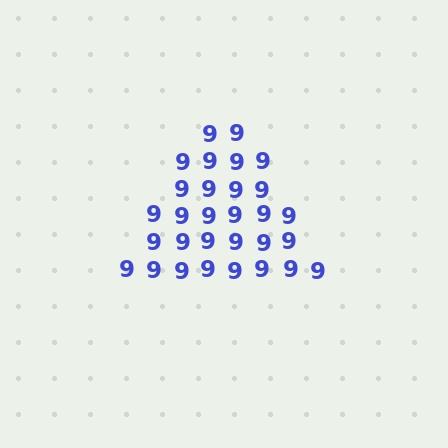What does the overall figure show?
The overall figure shows a triangle.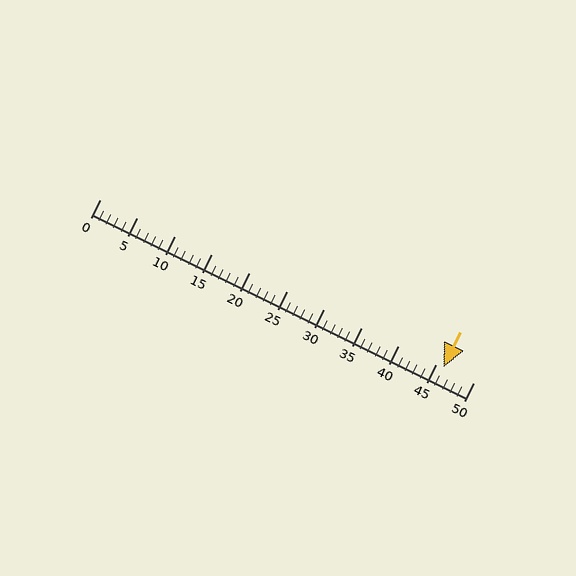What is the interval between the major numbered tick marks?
The major tick marks are spaced 5 units apart.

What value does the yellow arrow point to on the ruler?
The yellow arrow points to approximately 46.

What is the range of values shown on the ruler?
The ruler shows values from 0 to 50.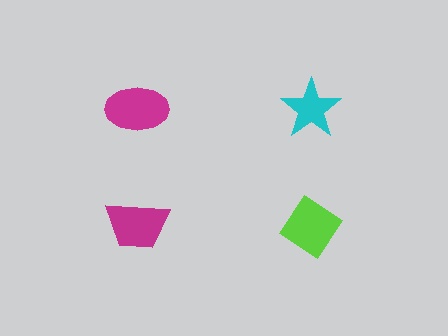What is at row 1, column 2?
A cyan star.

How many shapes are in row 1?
2 shapes.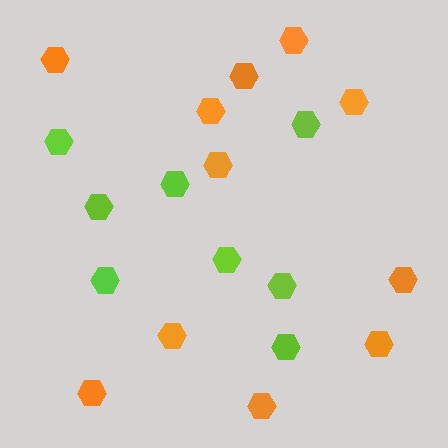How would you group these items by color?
There are 2 groups: one group of lime hexagons (8) and one group of orange hexagons (11).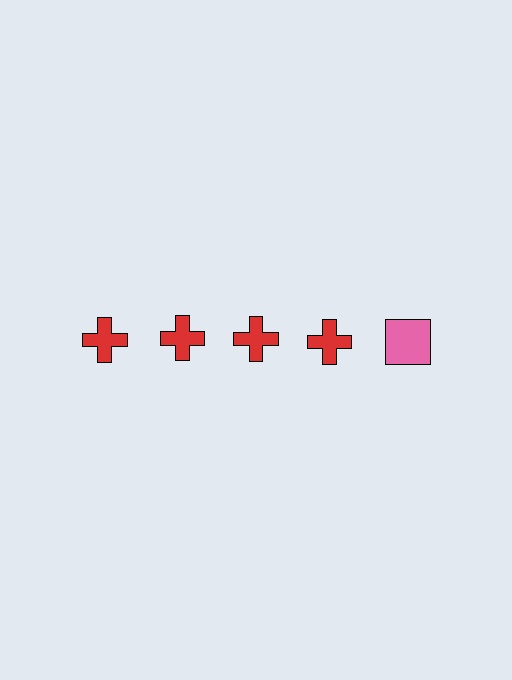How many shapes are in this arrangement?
There are 5 shapes arranged in a grid pattern.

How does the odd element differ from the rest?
It differs in both color (pink instead of red) and shape (square instead of cross).